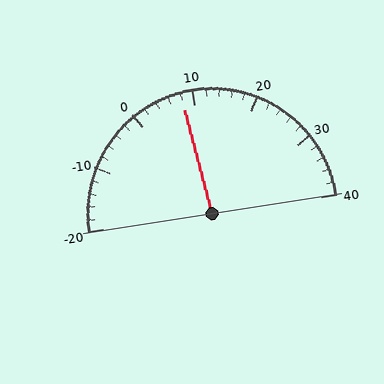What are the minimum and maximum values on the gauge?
The gauge ranges from -20 to 40.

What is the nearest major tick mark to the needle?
The nearest major tick mark is 10.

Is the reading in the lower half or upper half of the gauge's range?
The reading is in the lower half of the range (-20 to 40).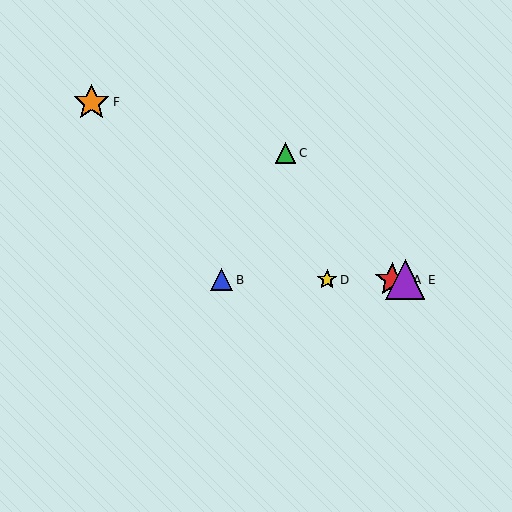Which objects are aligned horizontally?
Objects A, B, D, E are aligned horizontally.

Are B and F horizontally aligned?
No, B is at y≈280 and F is at y≈102.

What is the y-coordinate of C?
Object C is at y≈153.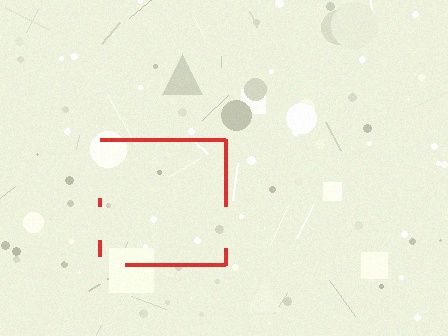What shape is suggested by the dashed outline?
The dashed outline suggests a square.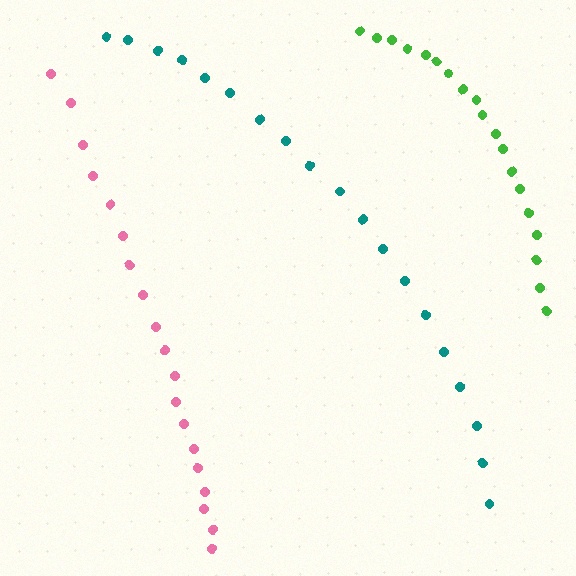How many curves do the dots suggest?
There are 3 distinct paths.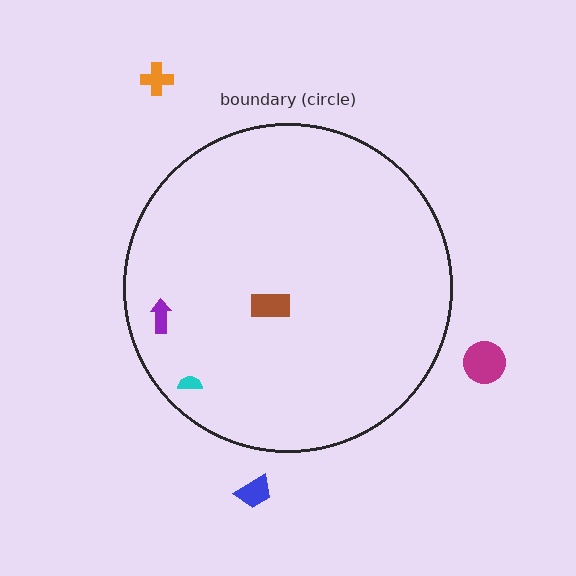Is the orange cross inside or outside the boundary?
Outside.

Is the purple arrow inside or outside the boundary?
Inside.